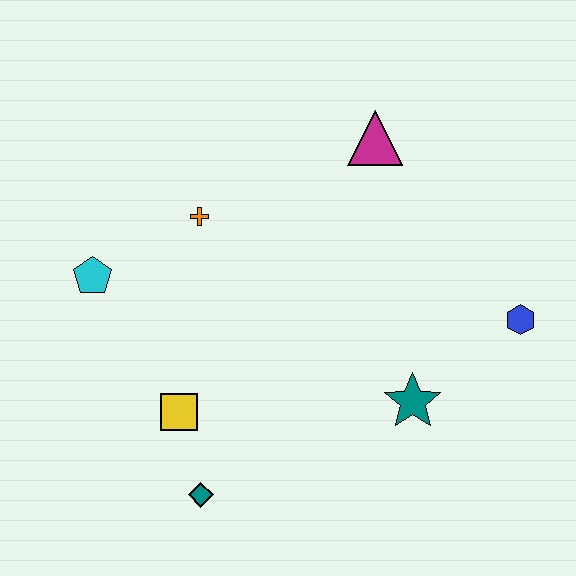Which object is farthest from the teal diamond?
The magenta triangle is farthest from the teal diamond.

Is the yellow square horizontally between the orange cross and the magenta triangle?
No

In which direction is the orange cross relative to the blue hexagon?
The orange cross is to the left of the blue hexagon.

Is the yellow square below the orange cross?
Yes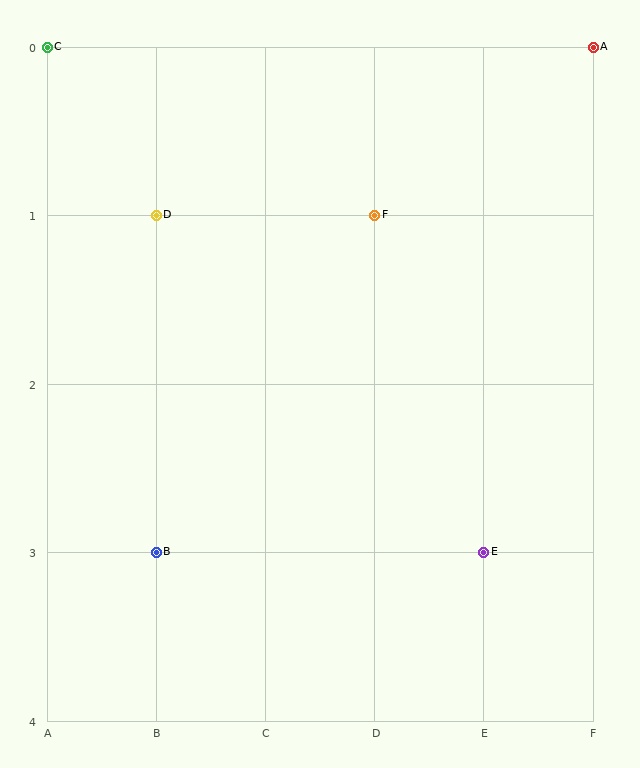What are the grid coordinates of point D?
Point D is at grid coordinates (B, 1).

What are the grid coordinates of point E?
Point E is at grid coordinates (E, 3).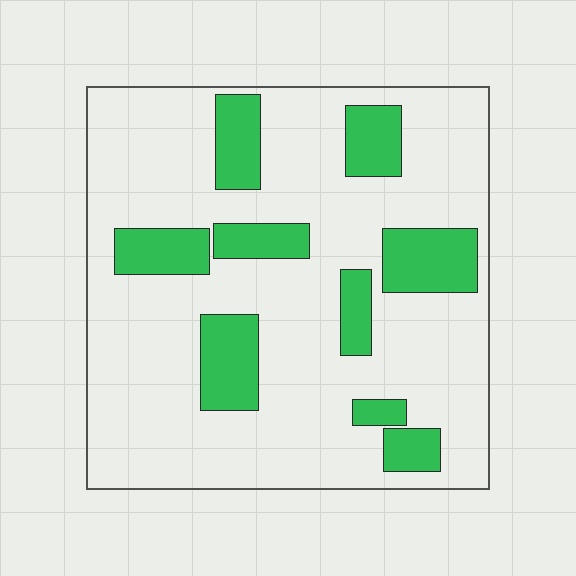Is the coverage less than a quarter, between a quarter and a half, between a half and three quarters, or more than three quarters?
Less than a quarter.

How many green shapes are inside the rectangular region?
9.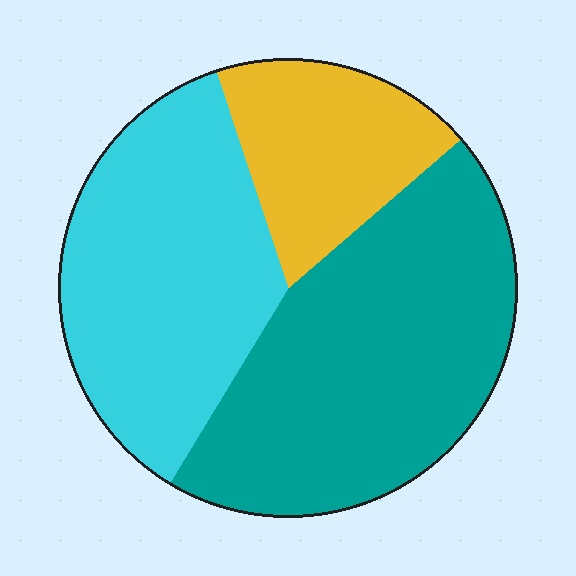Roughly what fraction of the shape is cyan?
Cyan takes up about three eighths (3/8) of the shape.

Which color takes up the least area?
Yellow, at roughly 20%.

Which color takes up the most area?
Teal, at roughly 45%.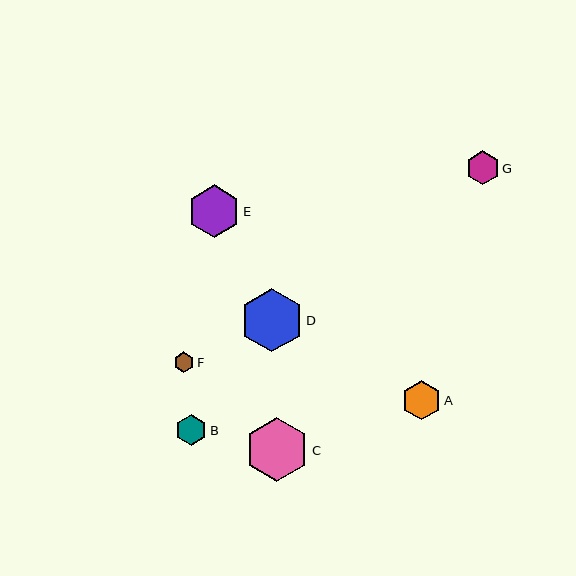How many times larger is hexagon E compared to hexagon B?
Hexagon E is approximately 1.7 times the size of hexagon B.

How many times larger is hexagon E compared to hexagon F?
Hexagon E is approximately 2.6 times the size of hexagon F.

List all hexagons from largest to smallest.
From largest to smallest: C, D, E, A, G, B, F.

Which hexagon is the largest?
Hexagon C is the largest with a size of approximately 64 pixels.